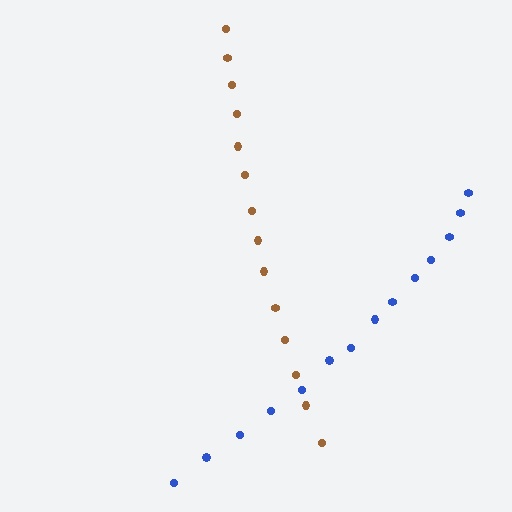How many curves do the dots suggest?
There are 2 distinct paths.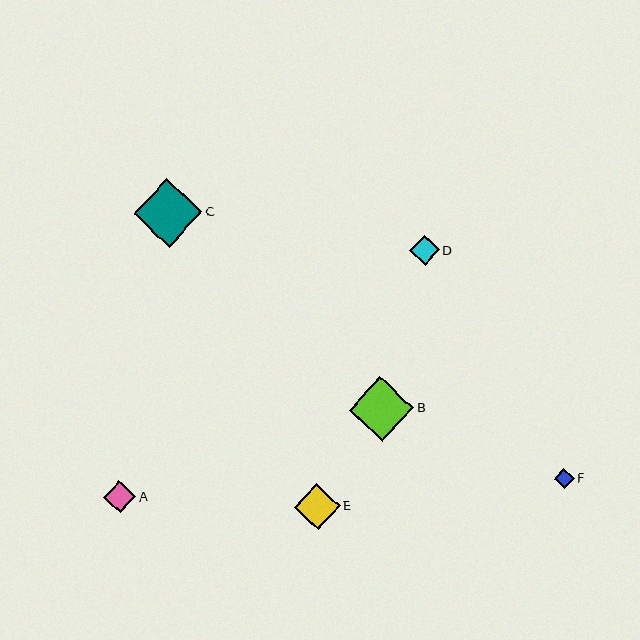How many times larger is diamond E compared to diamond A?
Diamond E is approximately 1.4 times the size of diamond A.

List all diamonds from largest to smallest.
From largest to smallest: C, B, E, A, D, F.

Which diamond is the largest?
Diamond C is the largest with a size of approximately 69 pixels.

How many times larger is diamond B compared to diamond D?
Diamond B is approximately 2.2 times the size of diamond D.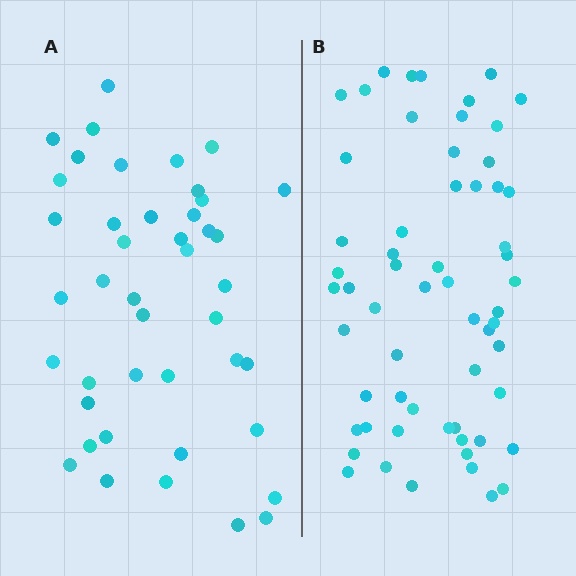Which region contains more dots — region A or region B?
Region B (the right region) has more dots.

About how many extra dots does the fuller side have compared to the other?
Region B has approximately 15 more dots than region A.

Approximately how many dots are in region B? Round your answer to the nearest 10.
About 60 dots.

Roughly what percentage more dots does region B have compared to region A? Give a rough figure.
About 40% more.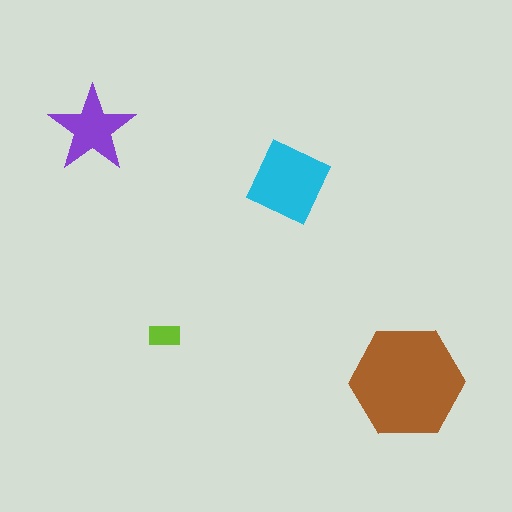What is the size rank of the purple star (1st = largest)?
3rd.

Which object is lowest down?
The brown hexagon is bottommost.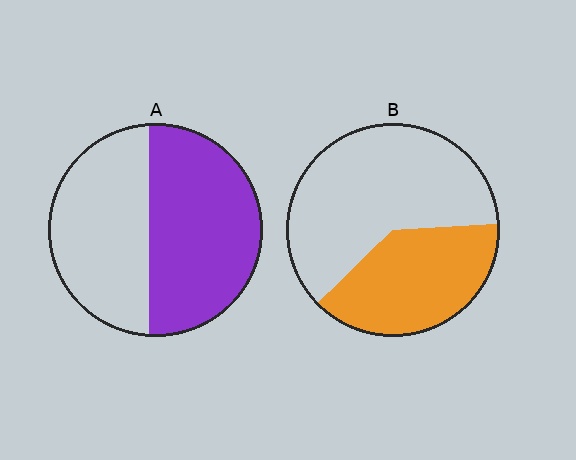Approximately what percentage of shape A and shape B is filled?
A is approximately 55% and B is approximately 40%.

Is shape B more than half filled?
No.